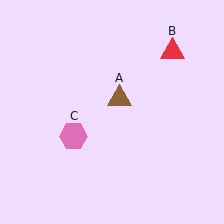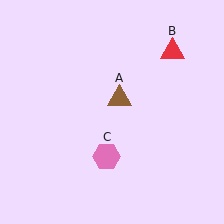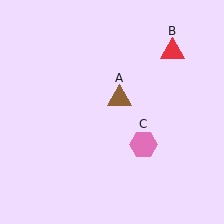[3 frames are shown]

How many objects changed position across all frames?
1 object changed position: pink hexagon (object C).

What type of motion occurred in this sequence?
The pink hexagon (object C) rotated counterclockwise around the center of the scene.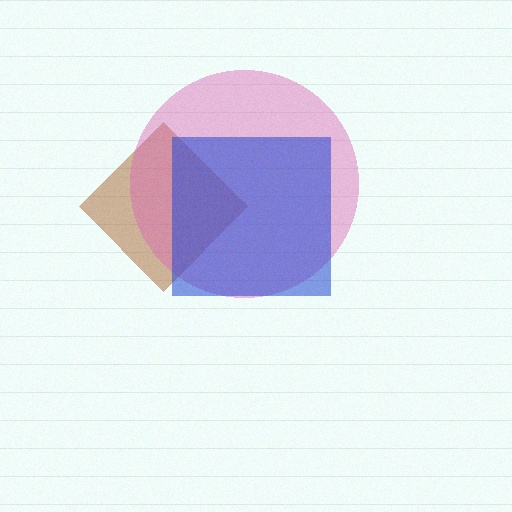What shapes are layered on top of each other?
The layered shapes are: a brown diamond, a pink circle, a blue square.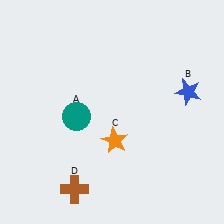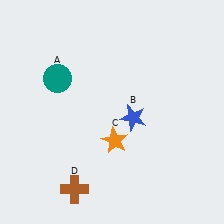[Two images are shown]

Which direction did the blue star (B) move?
The blue star (B) moved left.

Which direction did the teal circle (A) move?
The teal circle (A) moved up.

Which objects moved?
The objects that moved are: the teal circle (A), the blue star (B).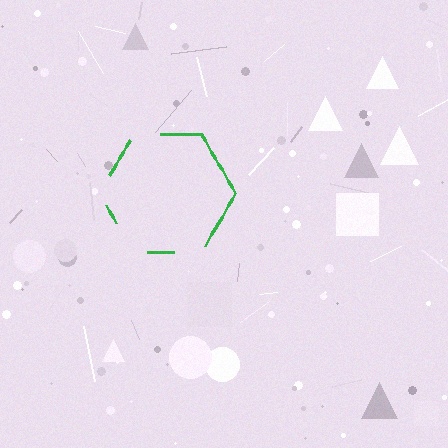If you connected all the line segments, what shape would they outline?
They would outline a hexagon.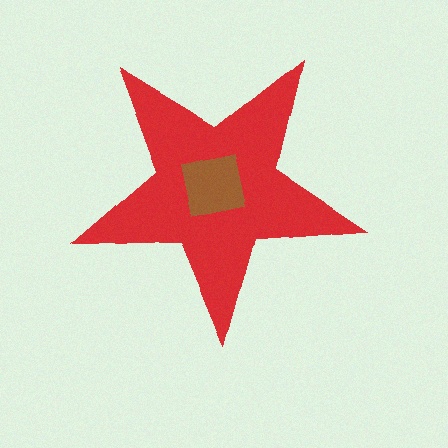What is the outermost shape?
The red star.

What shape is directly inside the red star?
The brown square.